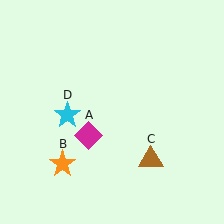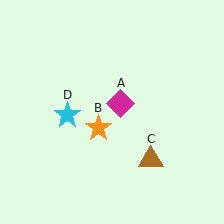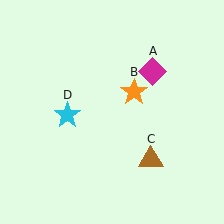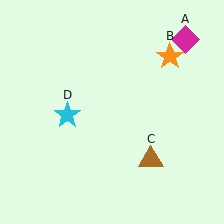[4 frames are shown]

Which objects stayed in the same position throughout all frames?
Brown triangle (object C) and cyan star (object D) remained stationary.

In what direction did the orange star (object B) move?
The orange star (object B) moved up and to the right.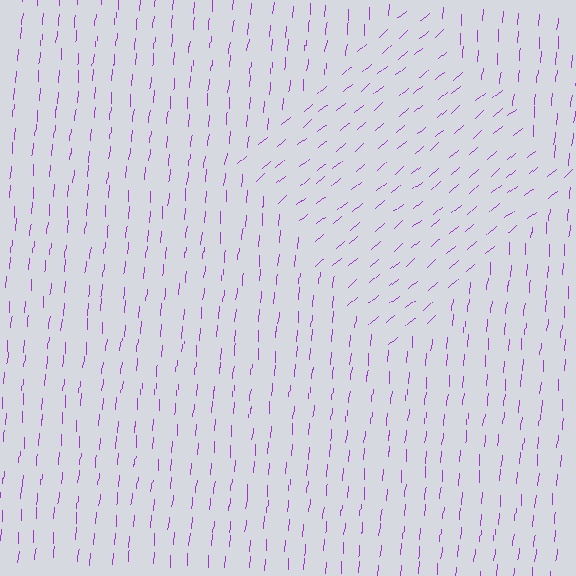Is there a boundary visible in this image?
Yes, there is a texture boundary formed by a change in line orientation.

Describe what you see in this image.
The image is filled with small purple line segments. A diamond region in the image has lines oriented differently from the surrounding lines, creating a visible texture boundary.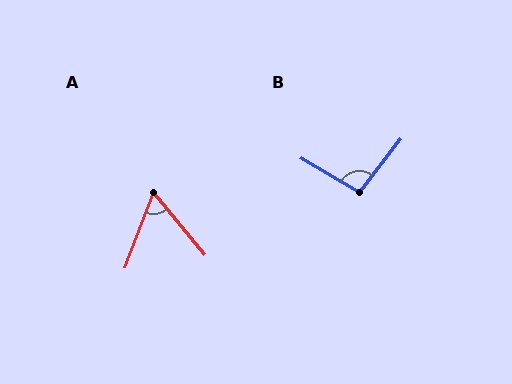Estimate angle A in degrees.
Approximately 60 degrees.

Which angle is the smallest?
A, at approximately 60 degrees.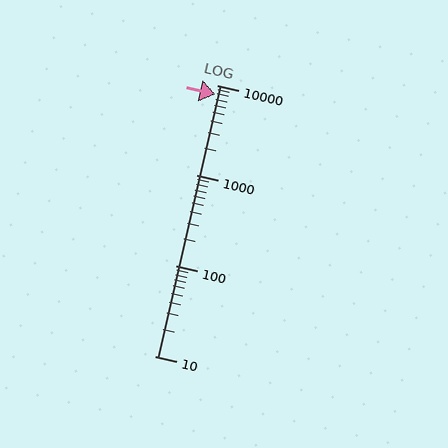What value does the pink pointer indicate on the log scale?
The pointer indicates approximately 7900.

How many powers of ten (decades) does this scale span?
The scale spans 3 decades, from 10 to 10000.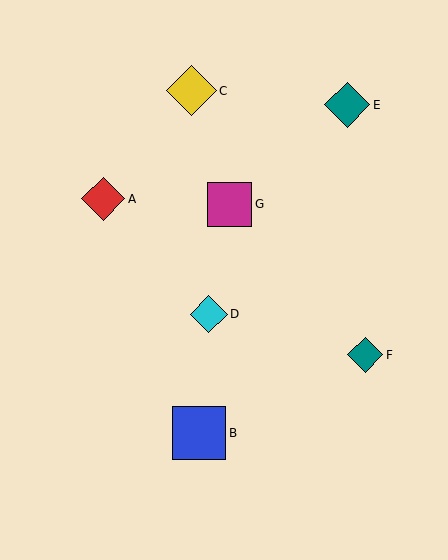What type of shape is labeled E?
Shape E is a teal diamond.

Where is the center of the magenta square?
The center of the magenta square is at (230, 204).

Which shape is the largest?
The blue square (labeled B) is the largest.